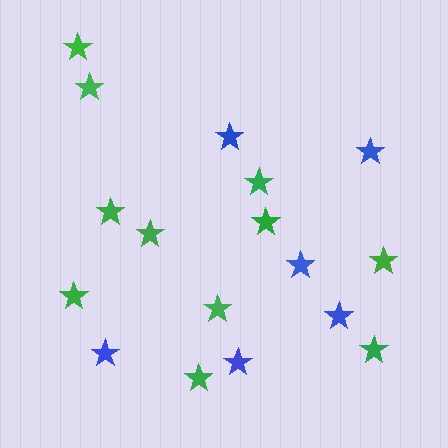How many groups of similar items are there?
There are 2 groups: one group of green stars (11) and one group of blue stars (6).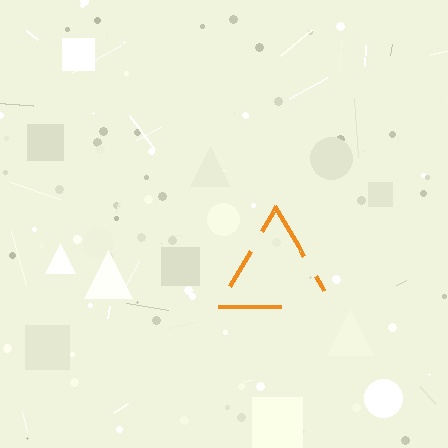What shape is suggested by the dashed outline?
The dashed outline suggests a triangle.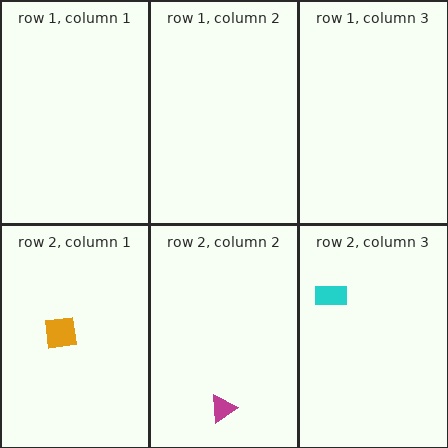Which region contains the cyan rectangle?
The row 2, column 3 region.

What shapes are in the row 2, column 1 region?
The orange square.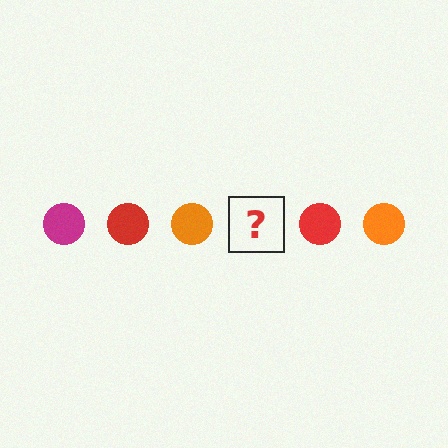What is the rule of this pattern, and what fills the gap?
The rule is that the pattern cycles through magenta, red, orange circles. The gap should be filled with a magenta circle.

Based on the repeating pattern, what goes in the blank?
The blank should be a magenta circle.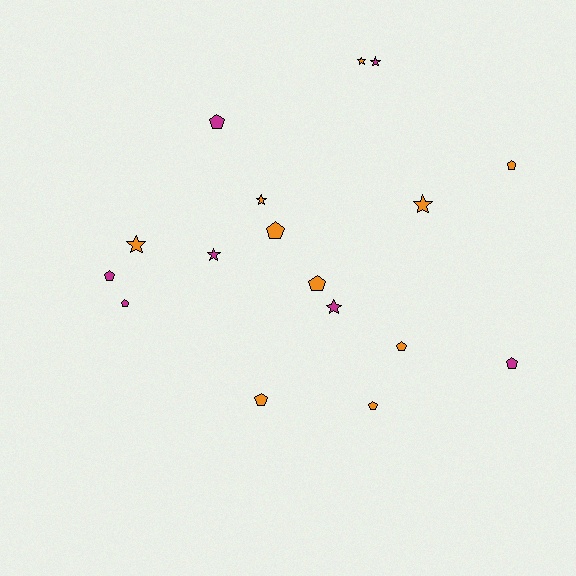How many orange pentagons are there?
There are 6 orange pentagons.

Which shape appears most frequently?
Pentagon, with 10 objects.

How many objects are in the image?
There are 17 objects.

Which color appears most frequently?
Orange, with 10 objects.